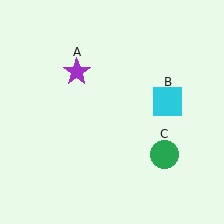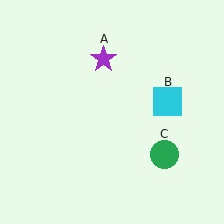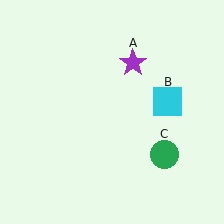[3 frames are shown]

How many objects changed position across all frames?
1 object changed position: purple star (object A).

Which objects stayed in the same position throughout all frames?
Cyan square (object B) and green circle (object C) remained stationary.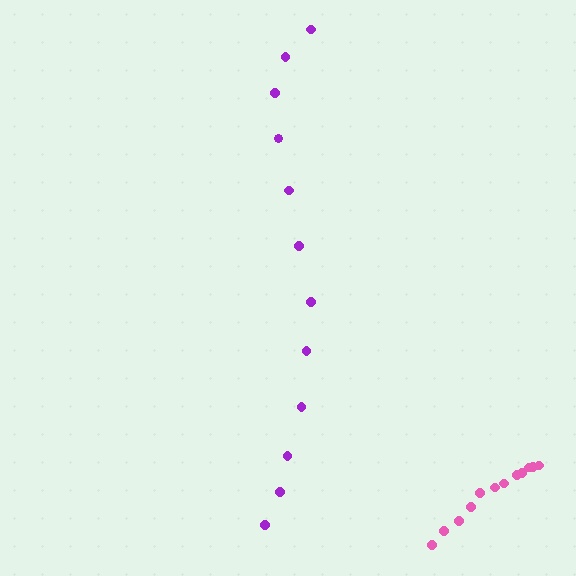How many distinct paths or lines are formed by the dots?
There are 2 distinct paths.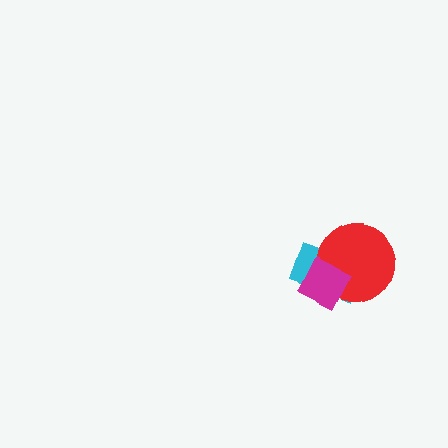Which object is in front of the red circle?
The magenta diamond is in front of the red circle.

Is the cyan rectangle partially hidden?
Yes, it is partially covered by another shape.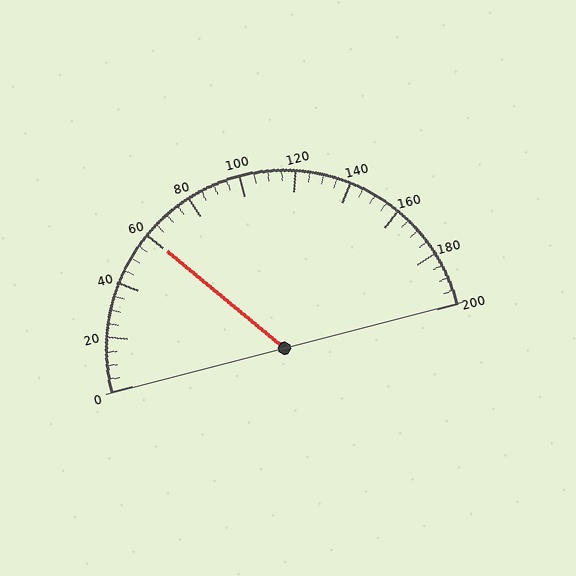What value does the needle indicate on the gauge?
The needle indicates approximately 60.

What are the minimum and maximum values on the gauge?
The gauge ranges from 0 to 200.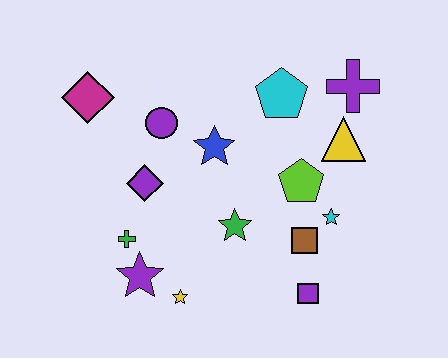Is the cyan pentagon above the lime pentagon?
Yes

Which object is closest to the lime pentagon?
The cyan star is closest to the lime pentagon.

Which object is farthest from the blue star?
The purple square is farthest from the blue star.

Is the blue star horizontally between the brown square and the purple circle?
Yes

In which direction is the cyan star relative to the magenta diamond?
The cyan star is to the right of the magenta diamond.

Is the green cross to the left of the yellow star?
Yes